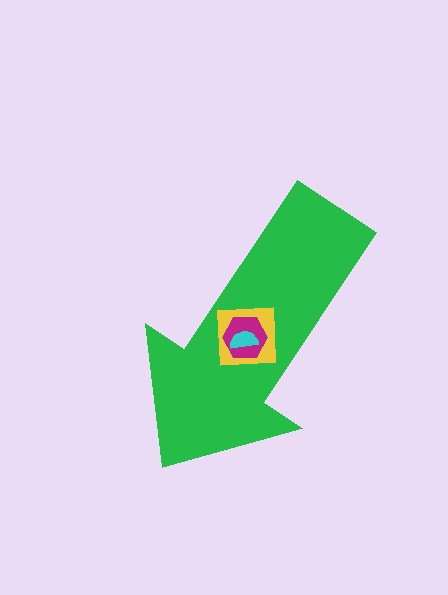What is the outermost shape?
The green arrow.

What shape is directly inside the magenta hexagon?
The cyan semicircle.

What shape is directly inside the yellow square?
The magenta hexagon.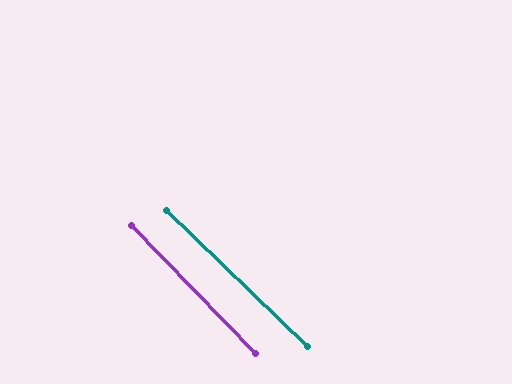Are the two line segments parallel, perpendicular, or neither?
Parallel — their directions differ by only 1.9°.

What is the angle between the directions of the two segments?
Approximately 2 degrees.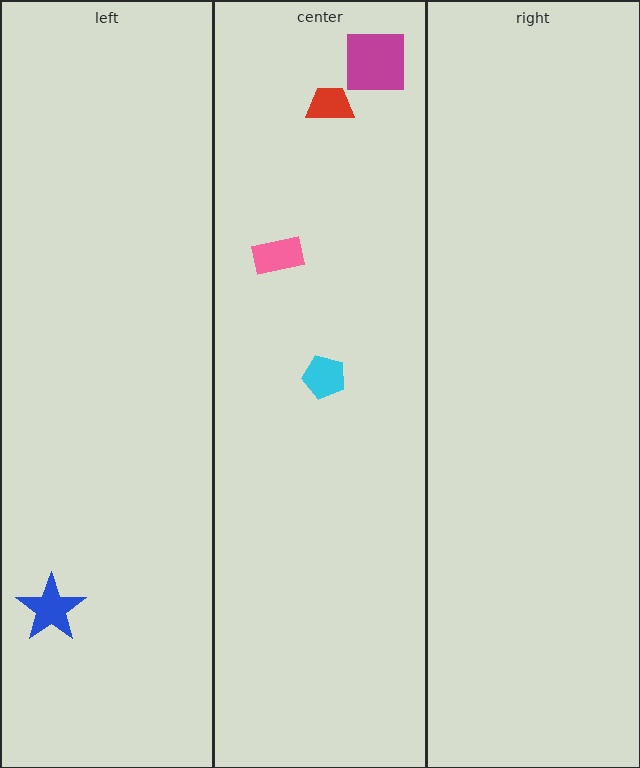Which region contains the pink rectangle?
The center region.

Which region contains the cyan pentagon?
The center region.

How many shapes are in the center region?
4.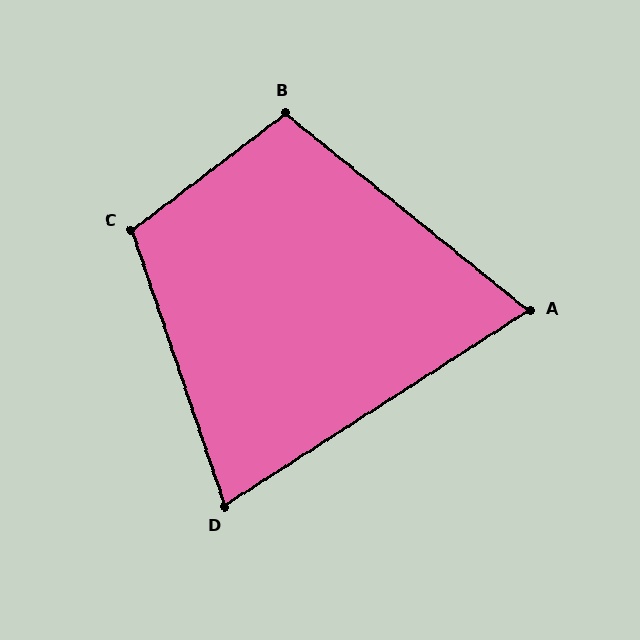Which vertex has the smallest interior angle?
A, at approximately 72 degrees.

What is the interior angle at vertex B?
Approximately 104 degrees (obtuse).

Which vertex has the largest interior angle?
C, at approximately 108 degrees.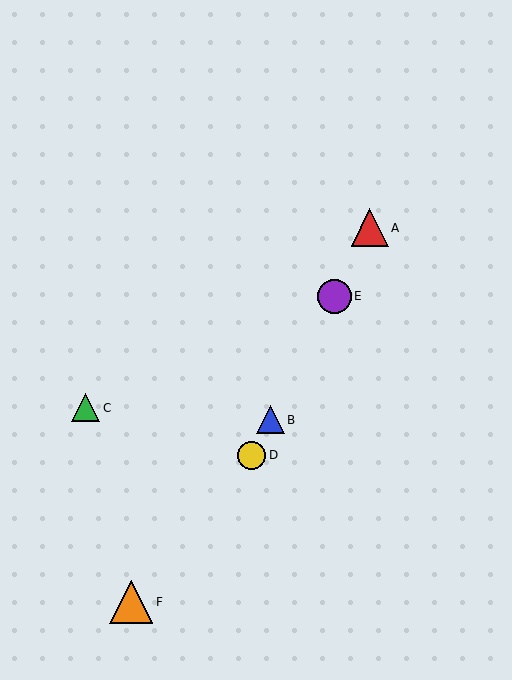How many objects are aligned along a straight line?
4 objects (A, B, D, E) are aligned along a straight line.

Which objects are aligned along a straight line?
Objects A, B, D, E are aligned along a straight line.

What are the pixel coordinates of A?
Object A is at (370, 228).